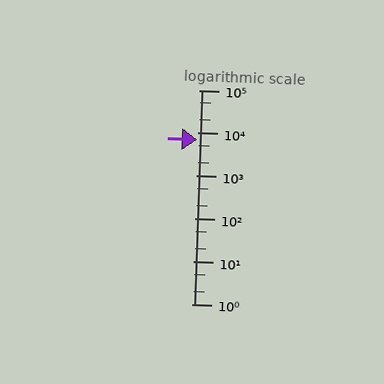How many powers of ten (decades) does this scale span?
The scale spans 5 decades, from 1 to 100000.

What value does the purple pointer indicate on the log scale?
The pointer indicates approximately 7100.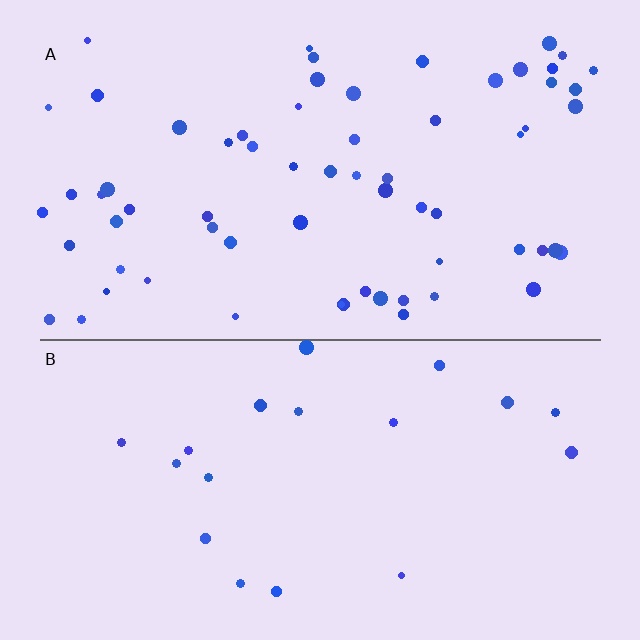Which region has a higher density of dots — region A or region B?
A (the top).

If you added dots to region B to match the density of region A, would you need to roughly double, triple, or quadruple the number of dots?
Approximately triple.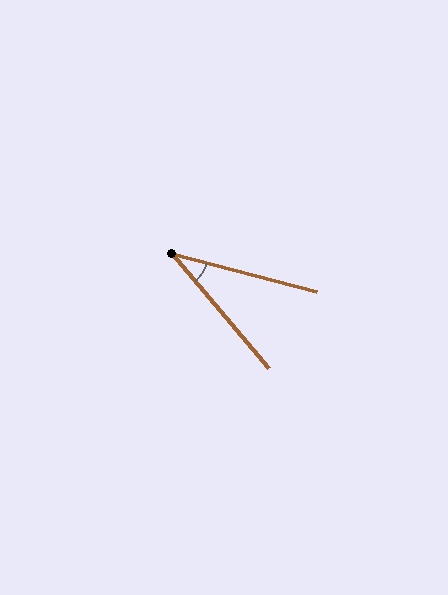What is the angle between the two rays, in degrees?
Approximately 35 degrees.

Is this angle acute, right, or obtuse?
It is acute.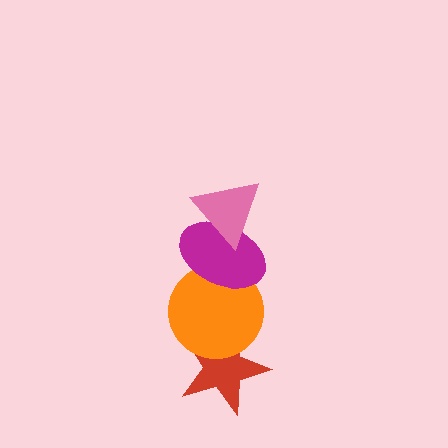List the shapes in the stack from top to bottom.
From top to bottom: the pink triangle, the magenta ellipse, the orange circle, the red star.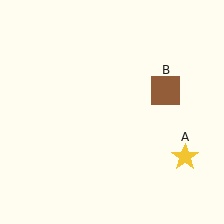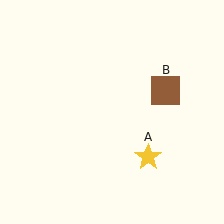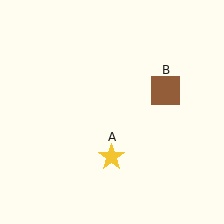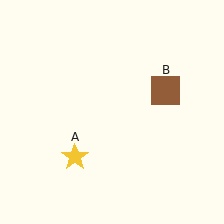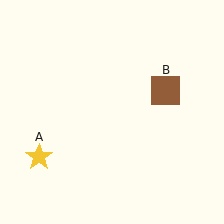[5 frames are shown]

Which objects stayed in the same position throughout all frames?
Brown square (object B) remained stationary.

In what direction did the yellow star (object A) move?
The yellow star (object A) moved left.